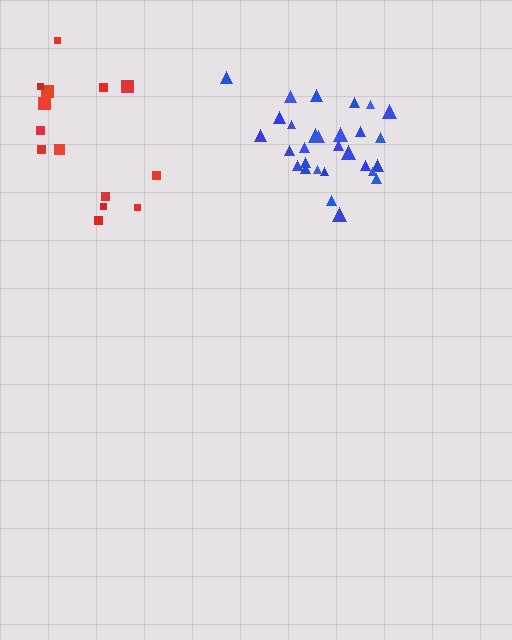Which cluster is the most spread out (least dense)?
Red.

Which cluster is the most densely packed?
Blue.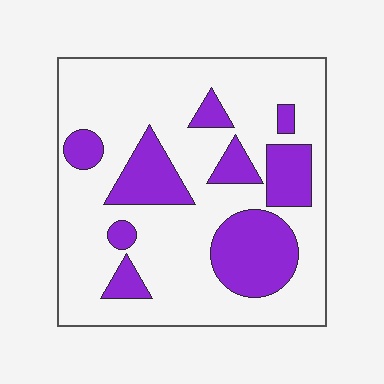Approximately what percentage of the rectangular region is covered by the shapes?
Approximately 25%.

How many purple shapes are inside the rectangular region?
9.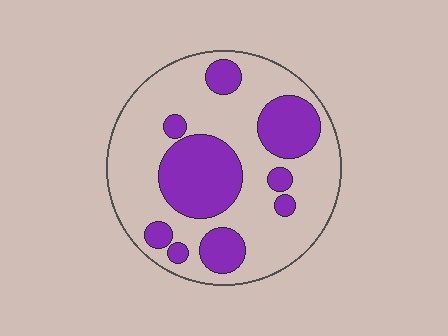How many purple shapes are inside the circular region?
9.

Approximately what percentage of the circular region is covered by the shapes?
Approximately 30%.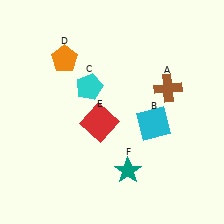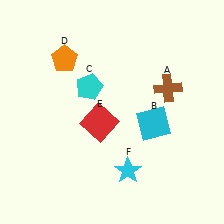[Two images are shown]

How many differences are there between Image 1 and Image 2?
There is 1 difference between the two images.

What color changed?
The star (F) changed from teal in Image 1 to cyan in Image 2.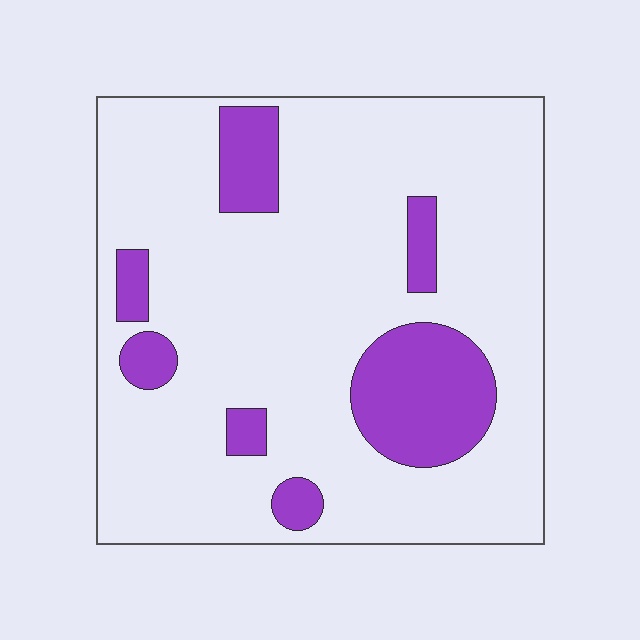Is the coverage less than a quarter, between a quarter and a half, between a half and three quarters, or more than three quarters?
Less than a quarter.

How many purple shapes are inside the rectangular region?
7.